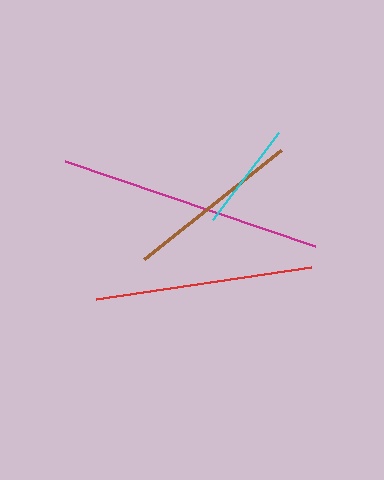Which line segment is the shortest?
The cyan line is the shortest at approximately 109 pixels.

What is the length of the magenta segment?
The magenta segment is approximately 264 pixels long.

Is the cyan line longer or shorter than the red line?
The red line is longer than the cyan line.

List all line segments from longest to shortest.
From longest to shortest: magenta, red, brown, cyan.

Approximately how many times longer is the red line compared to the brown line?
The red line is approximately 1.2 times the length of the brown line.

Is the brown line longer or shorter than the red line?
The red line is longer than the brown line.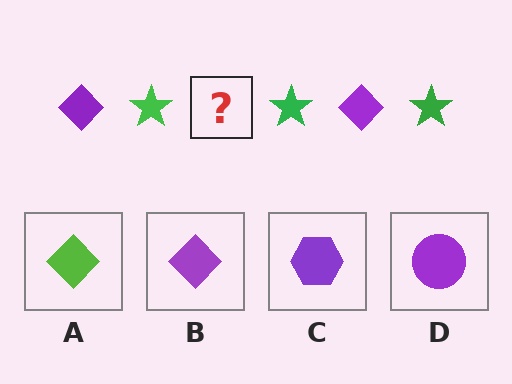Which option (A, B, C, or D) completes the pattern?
B.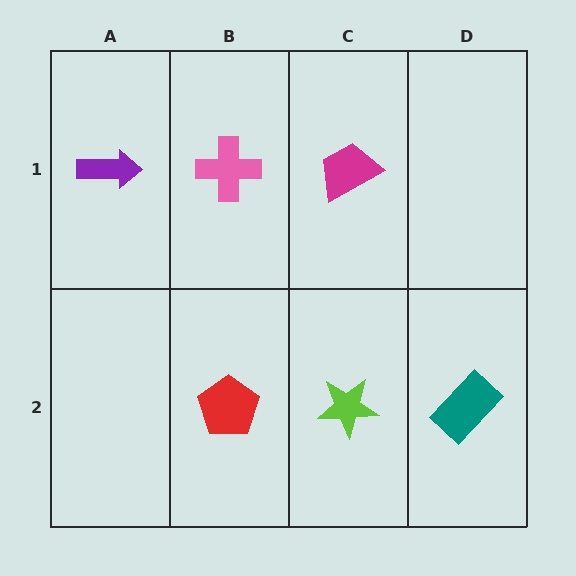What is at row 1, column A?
A purple arrow.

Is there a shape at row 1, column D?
No, that cell is empty.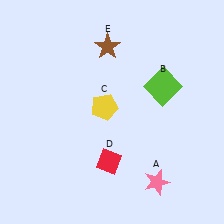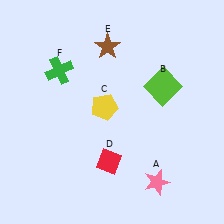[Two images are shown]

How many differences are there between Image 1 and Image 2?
There is 1 difference between the two images.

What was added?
A green cross (F) was added in Image 2.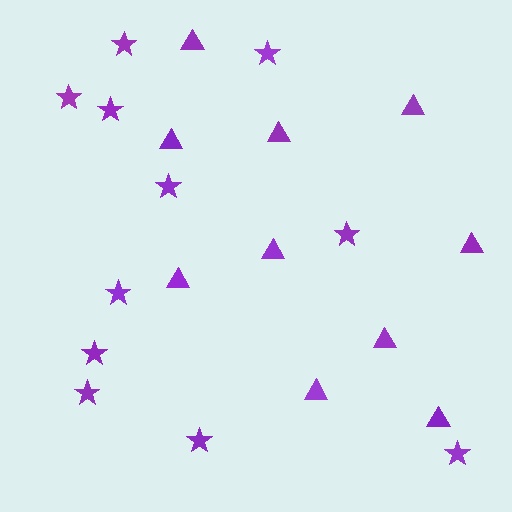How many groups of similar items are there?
There are 2 groups: one group of triangles (10) and one group of stars (11).